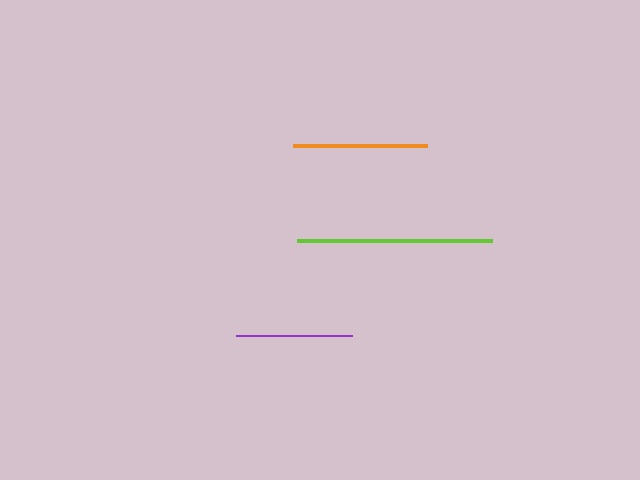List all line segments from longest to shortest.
From longest to shortest: lime, orange, purple.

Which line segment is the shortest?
The purple line is the shortest at approximately 116 pixels.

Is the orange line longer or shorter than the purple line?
The orange line is longer than the purple line.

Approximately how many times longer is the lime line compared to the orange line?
The lime line is approximately 1.5 times the length of the orange line.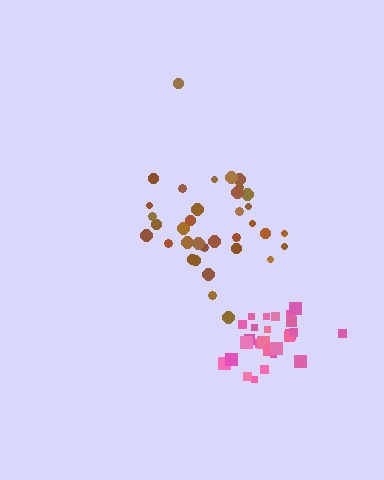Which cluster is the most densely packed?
Pink.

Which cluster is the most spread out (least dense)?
Brown.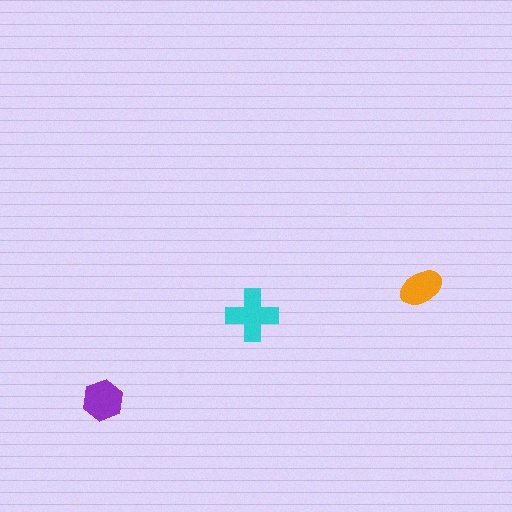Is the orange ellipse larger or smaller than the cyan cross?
Smaller.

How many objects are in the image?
There are 3 objects in the image.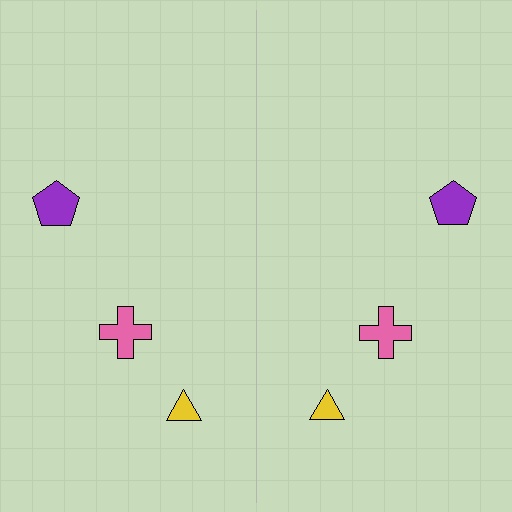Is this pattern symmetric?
Yes, this pattern has bilateral (reflection) symmetry.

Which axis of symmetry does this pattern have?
The pattern has a vertical axis of symmetry running through the center of the image.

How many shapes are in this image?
There are 6 shapes in this image.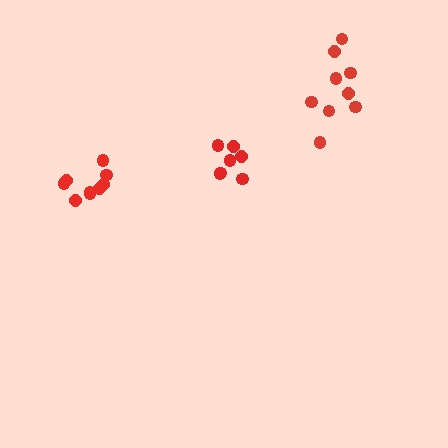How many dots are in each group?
Group 1: 7 dots, Group 2: 9 dots, Group 3: 9 dots (25 total).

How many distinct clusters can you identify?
There are 3 distinct clusters.